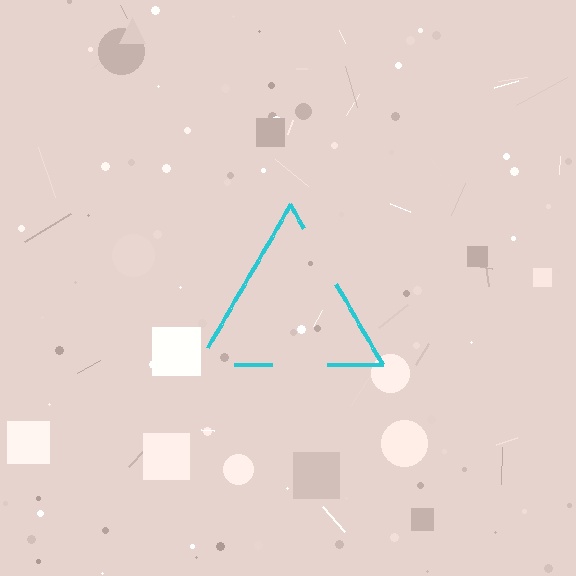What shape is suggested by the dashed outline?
The dashed outline suggests a triangle.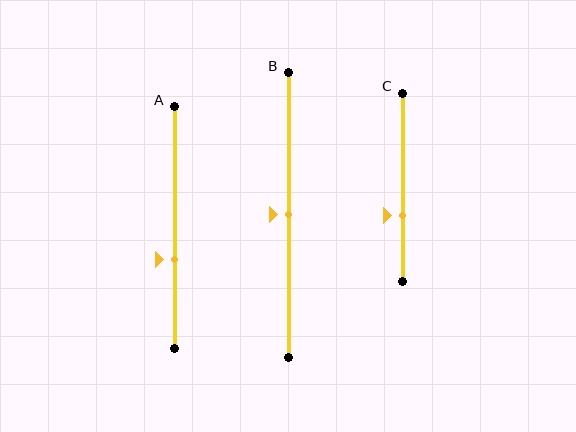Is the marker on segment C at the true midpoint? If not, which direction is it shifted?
No, the marker on segment C is shifted downward by about 15% of the segment length.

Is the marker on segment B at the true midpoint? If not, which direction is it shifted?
Yes, the marker on segment B is at the true midpoint.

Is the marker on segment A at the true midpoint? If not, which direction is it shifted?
No, the marker on segment A is shifted downward by about 13% of the segment length.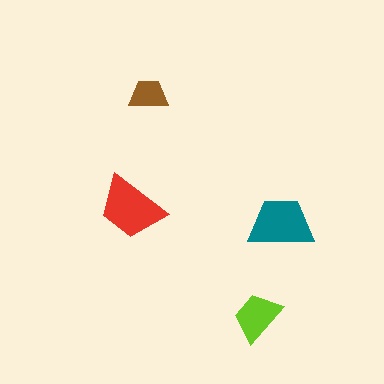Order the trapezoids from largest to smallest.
the red one, the teal one, the lime one, the brown one.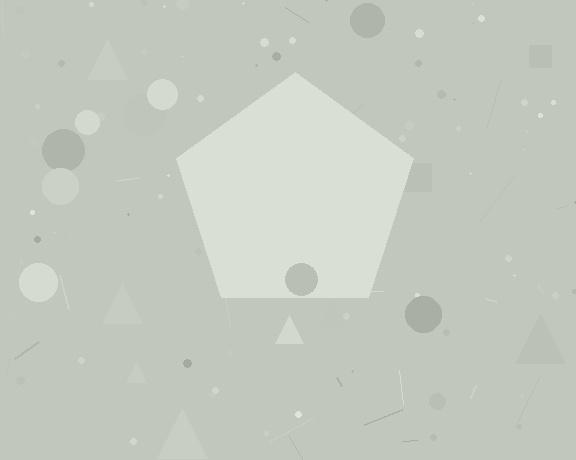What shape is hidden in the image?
A pentagon is hidden in the image.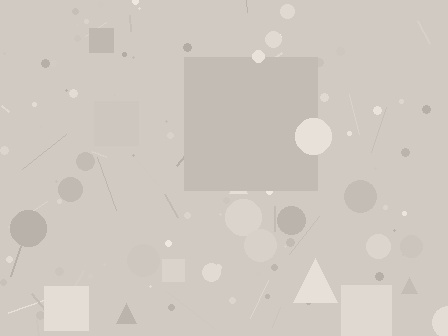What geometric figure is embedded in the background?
A square is embedded in the background.